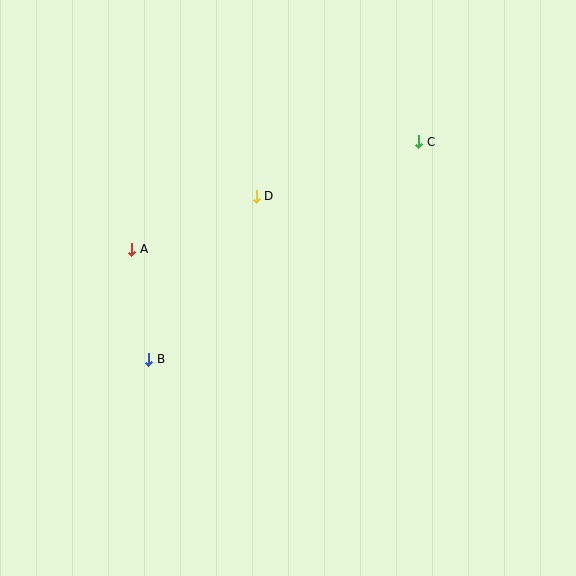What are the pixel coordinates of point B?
Point B is at (149, 359).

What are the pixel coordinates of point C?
Point C is at (419, 142).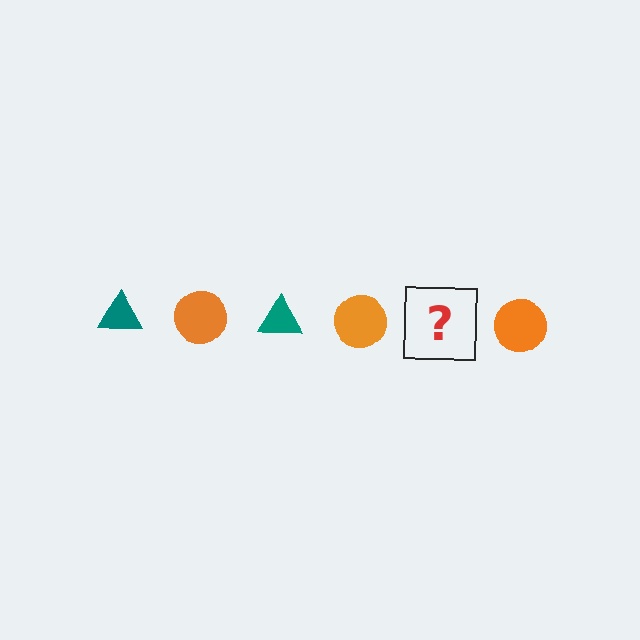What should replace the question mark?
The question mark should be replaced with a teal triangle.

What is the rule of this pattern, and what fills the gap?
The rule is that the pattern alternates between teal triangle and orange circle. The gap should be filled with a teal triangle.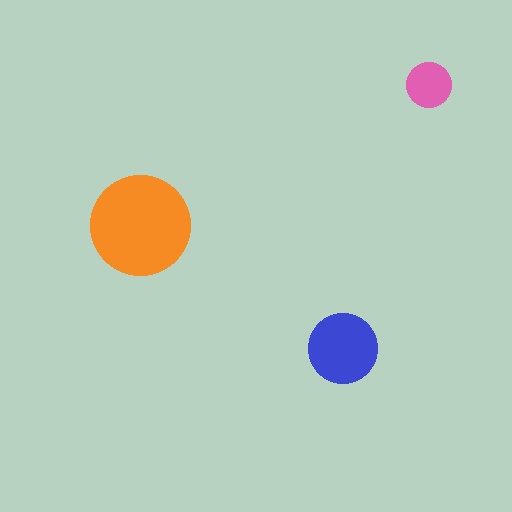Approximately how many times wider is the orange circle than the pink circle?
About 2 times wider.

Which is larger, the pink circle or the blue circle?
The blue one.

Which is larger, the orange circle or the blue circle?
The orange one.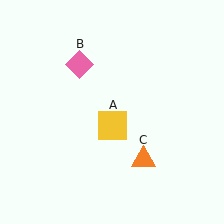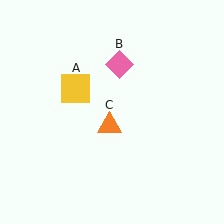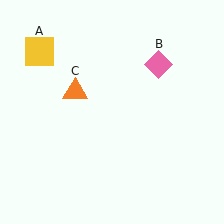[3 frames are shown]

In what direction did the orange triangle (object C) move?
The orange triangle (object C) moved up and to the left.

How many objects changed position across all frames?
3 objects changed position: yellow square (object A), pink diamond (object B), orange triangle (object C).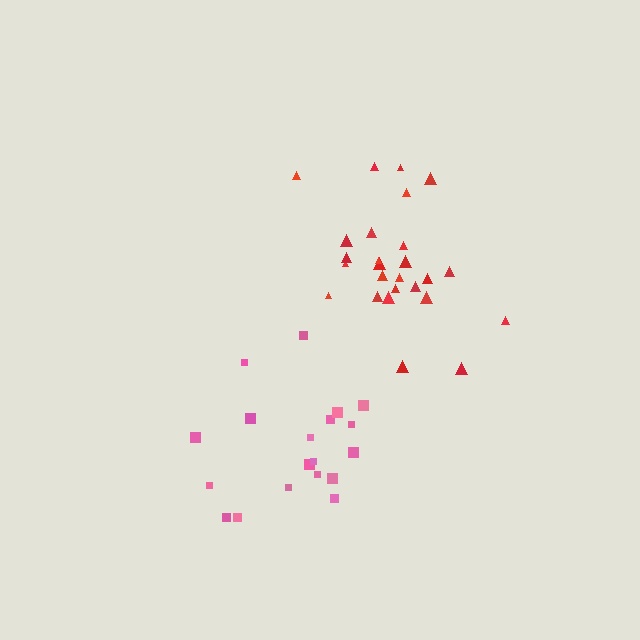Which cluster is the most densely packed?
Red.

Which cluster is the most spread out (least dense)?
Pink.